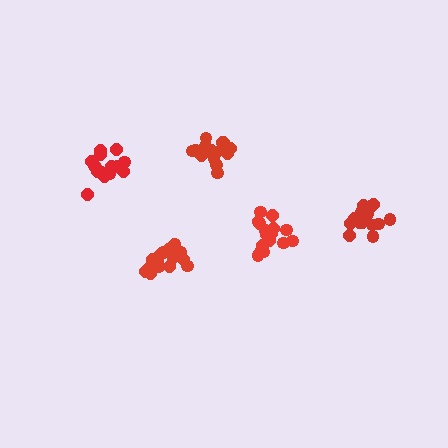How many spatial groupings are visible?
There are 5 spatial groupings.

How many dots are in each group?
Group 1: 16 dots, Group 2: 17 dots, Group 3: 15 dots, Group 4: 18 dots, Group 5: 18 dots (84 total).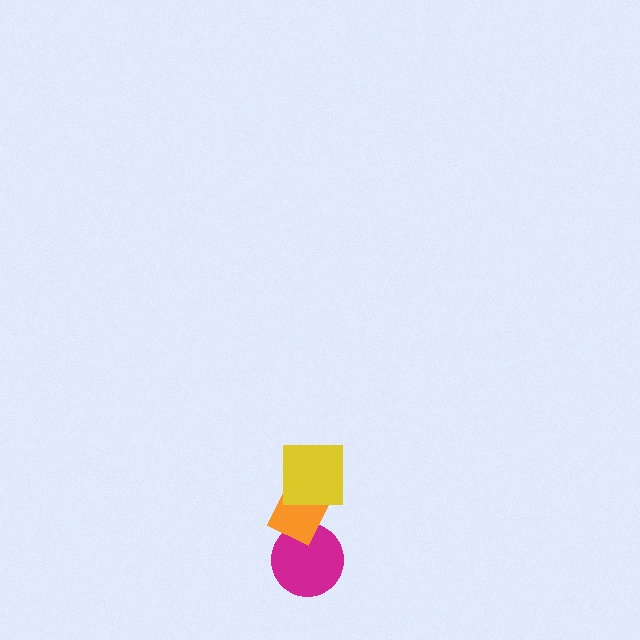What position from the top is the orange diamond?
The orange diamond is 2nd from the top.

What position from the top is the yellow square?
The yellow square is 1st from the top.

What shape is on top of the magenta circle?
The orange diamond is on top of the magenta circle.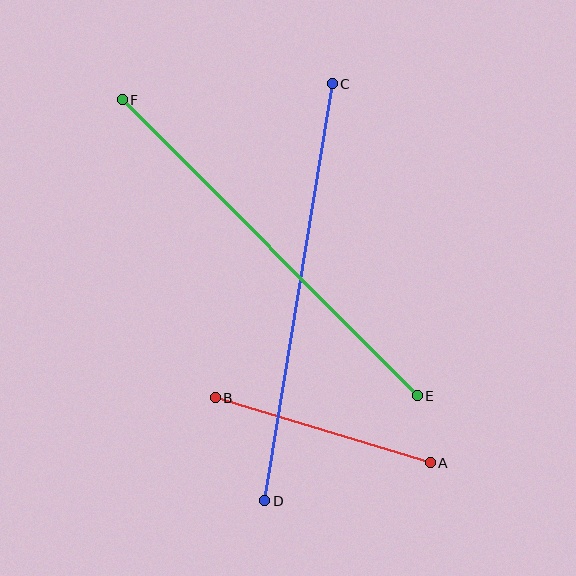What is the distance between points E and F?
The distance is approximately 418 pixels.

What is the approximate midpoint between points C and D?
The midpoint is at approximately (299, 292) pixels.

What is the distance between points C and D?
The distance is approximately 422 pixels.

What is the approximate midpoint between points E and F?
The midpoint is at approximately (270, 248) pixels.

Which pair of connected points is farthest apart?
Points C and D are farthest apart.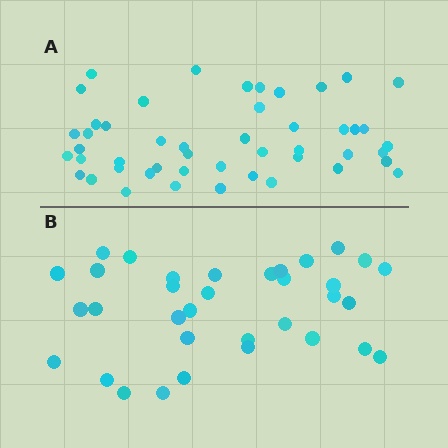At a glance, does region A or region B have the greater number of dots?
Region A (the top region) has more dots.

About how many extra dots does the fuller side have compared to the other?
Region A has approximately 15 more dots than region B.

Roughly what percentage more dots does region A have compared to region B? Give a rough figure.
About 40% more.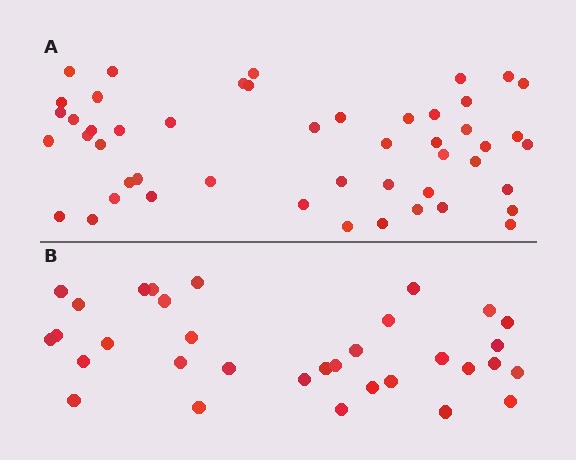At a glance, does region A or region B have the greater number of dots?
Region A (the top region) has more dots.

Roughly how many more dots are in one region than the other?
Region A has approximately 15 more dots than region B.